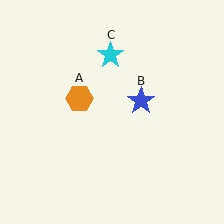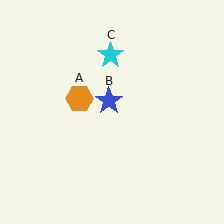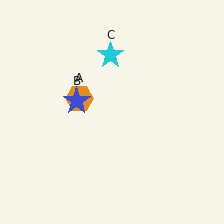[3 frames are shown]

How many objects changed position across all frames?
1 object changed position: blue star (object B).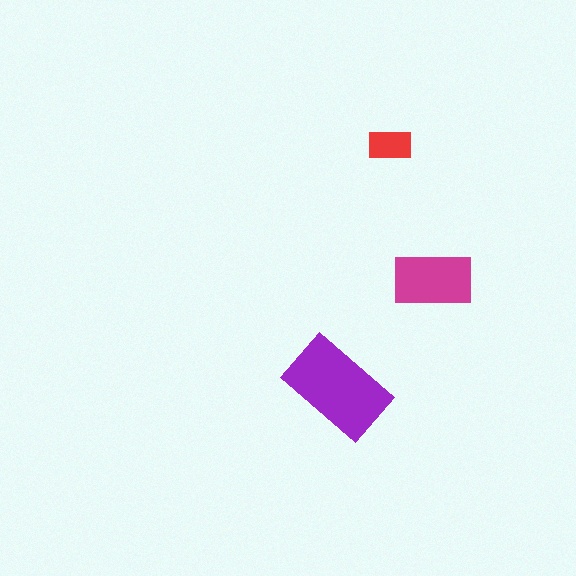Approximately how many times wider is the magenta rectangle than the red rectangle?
About 2 times wider.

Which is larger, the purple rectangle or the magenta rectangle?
The purple one.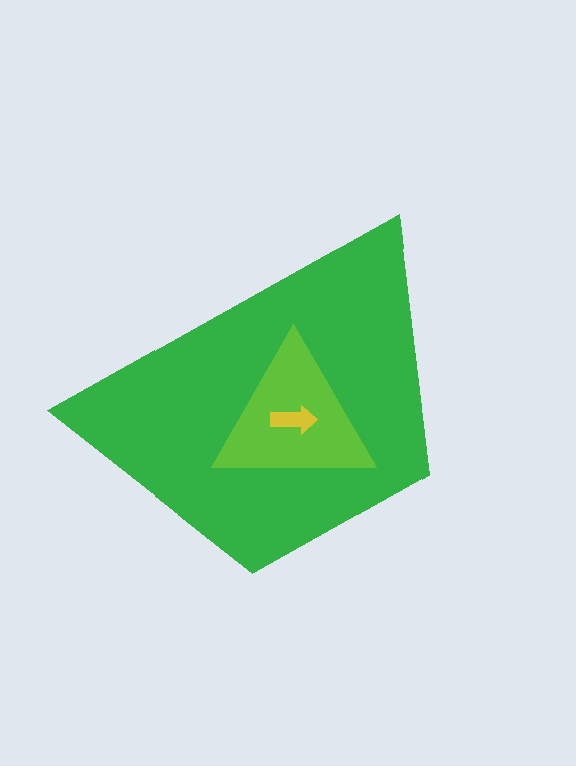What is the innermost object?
The yellow arrow.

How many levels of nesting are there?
3.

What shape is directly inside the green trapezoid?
The lime triangle.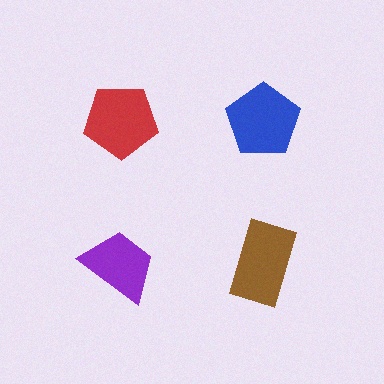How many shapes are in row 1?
2 shapes.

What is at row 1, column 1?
A red pentagon.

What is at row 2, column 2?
A brown rectangle.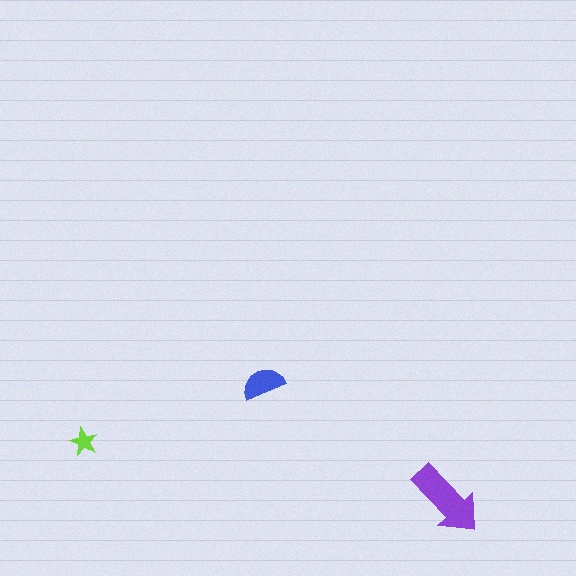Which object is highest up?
The blue semicircle is topmost.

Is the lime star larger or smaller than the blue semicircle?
Smaller.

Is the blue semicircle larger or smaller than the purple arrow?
Smaller.